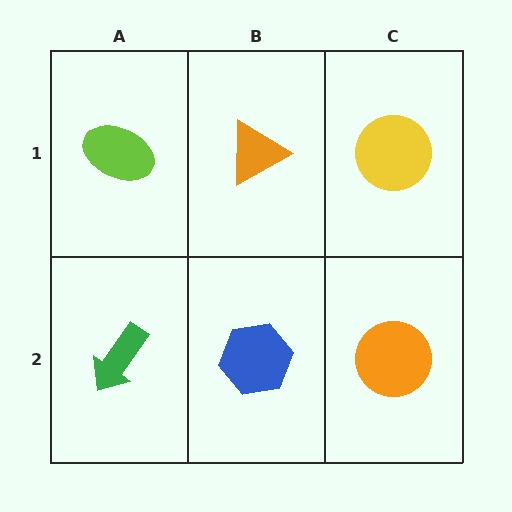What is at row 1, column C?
A yellow circle.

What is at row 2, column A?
A green arrow.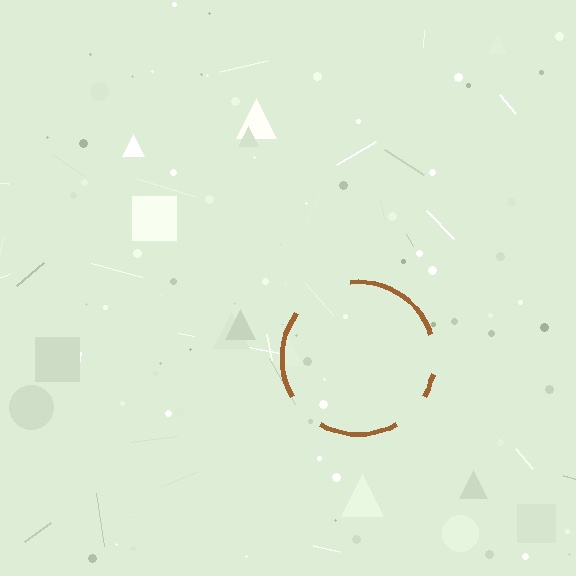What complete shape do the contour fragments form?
The contour fragments form a circle.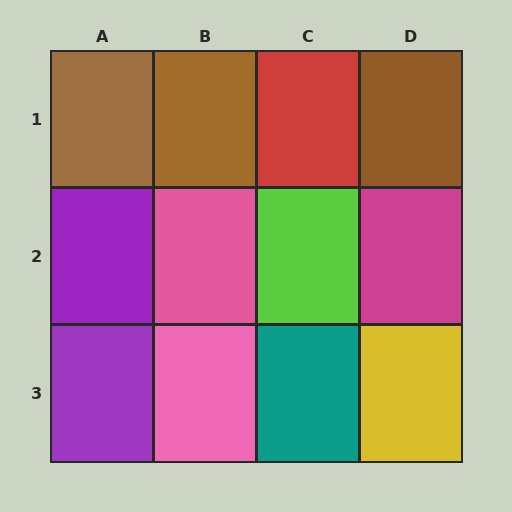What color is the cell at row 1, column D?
Brown.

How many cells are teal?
1 cell is teal.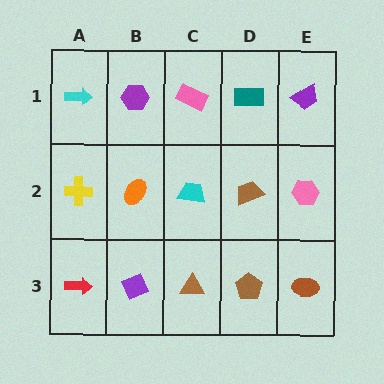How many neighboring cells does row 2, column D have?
4.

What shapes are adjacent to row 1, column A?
A yellow cross (row 2, column A), a purple hexagon (row 1, column B).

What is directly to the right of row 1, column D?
A purple trapezoid.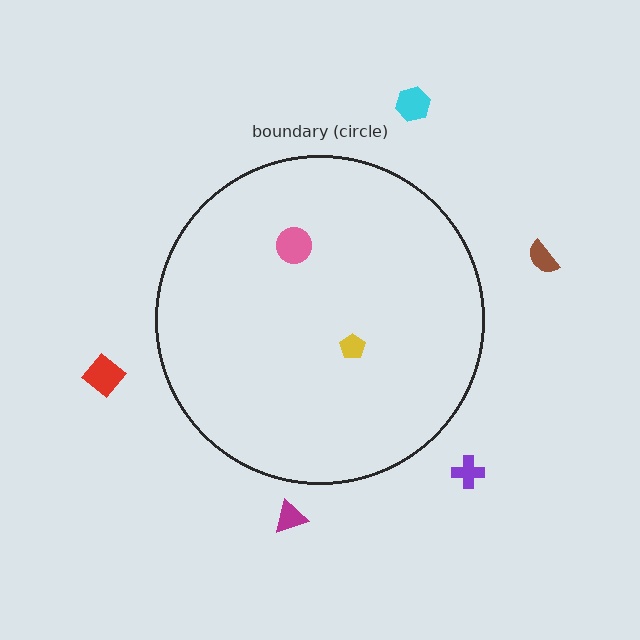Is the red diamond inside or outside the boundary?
Outside.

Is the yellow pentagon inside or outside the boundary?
Inside.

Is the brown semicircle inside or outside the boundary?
Outside.